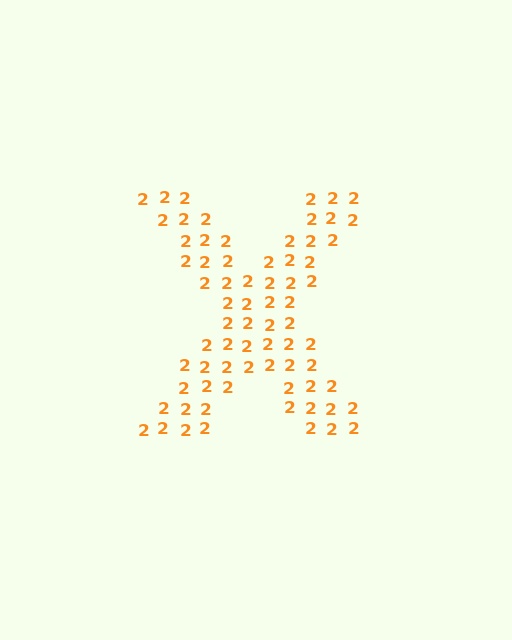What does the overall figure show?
The overall figure shows the letter X.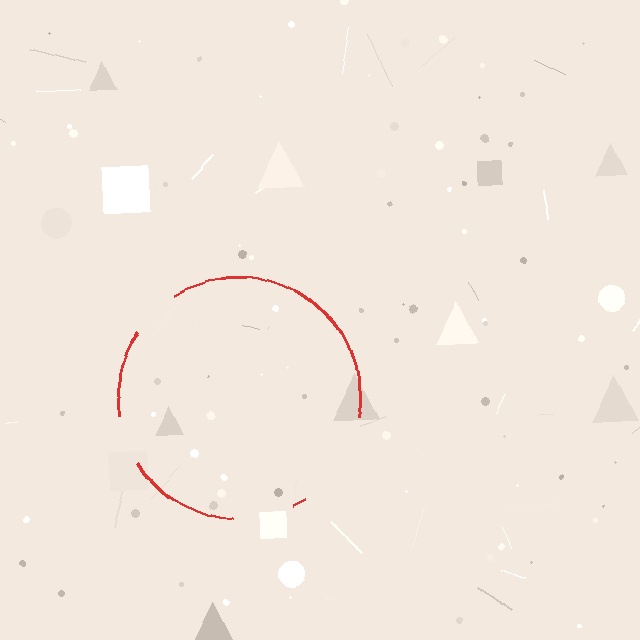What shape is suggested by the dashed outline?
The dashed outline suggests a circle.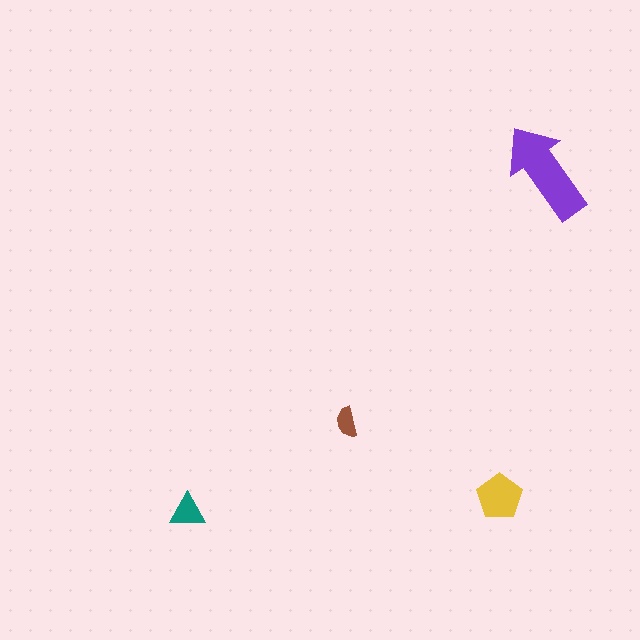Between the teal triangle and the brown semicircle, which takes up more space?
The teal triangle.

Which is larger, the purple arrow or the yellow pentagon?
The purple arrow.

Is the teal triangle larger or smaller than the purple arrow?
Smaller.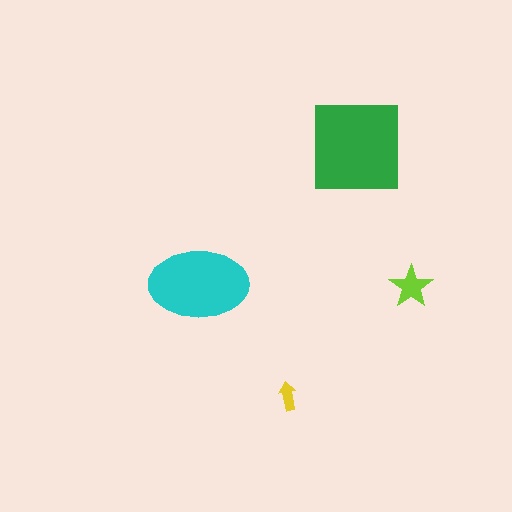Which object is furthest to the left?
The cyan ellipse is leftmost.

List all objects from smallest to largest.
The yellow arrow, the lime star, the cyan ellipse, the green square.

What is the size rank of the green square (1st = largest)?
1st.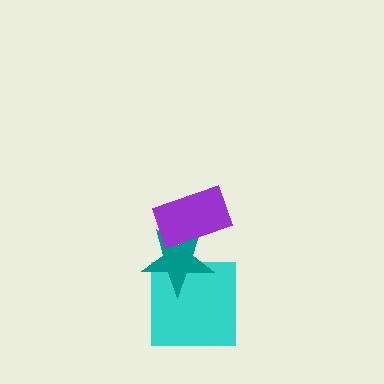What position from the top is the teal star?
The teal star is 2nd from the top.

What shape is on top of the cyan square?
The teal star is on top of the cyan square.